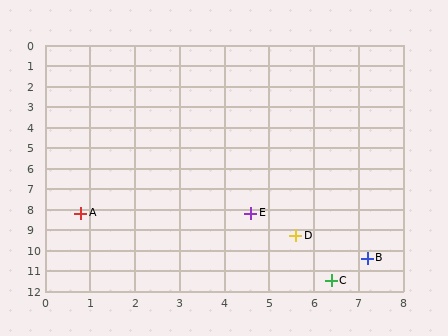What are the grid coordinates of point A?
Point A is at approximately (0.8, 8.2).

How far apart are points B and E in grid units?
Points B and E are about 3.4 grid units apart.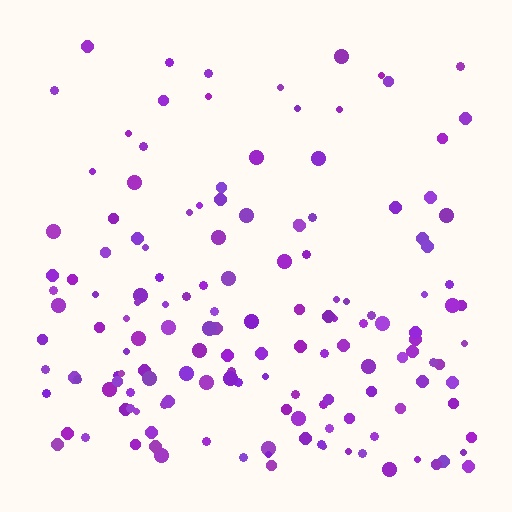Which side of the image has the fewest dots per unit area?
The top.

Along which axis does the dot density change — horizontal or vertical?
Vertical.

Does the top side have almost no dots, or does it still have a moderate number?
Still a moderate number, just noticeably fewer than the bottom.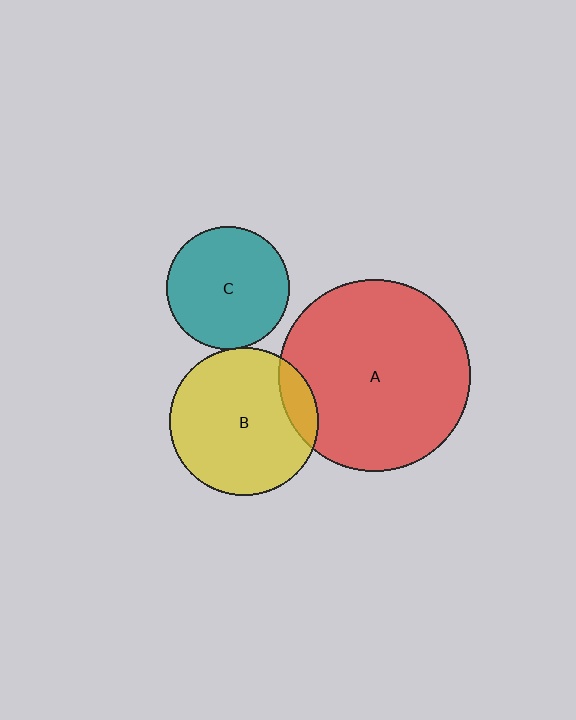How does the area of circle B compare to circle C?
Approximately 1.5 times.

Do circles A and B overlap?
Yes.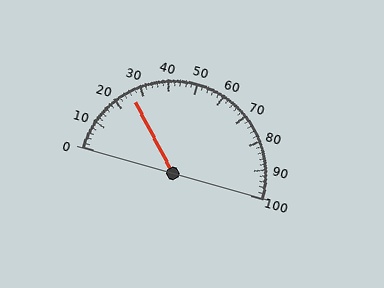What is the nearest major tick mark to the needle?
The nearest major tick mark is 30.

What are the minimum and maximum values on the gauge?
The gauge ranges from 0 to 100.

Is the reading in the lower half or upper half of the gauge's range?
The reading is in the lower half of the range (0 to 100).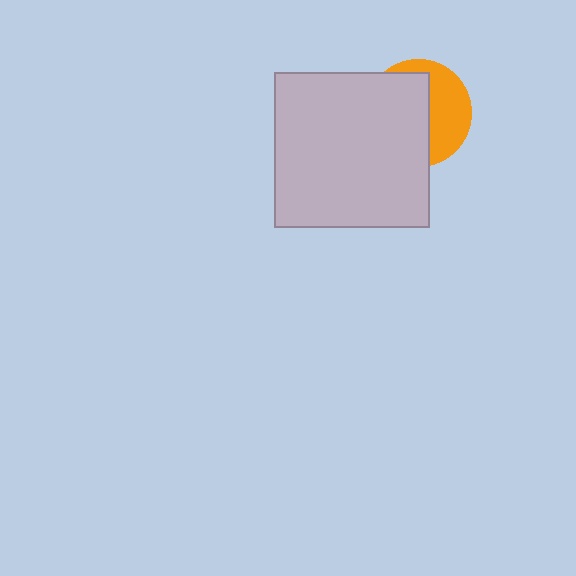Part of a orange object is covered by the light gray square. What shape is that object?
It is a circle.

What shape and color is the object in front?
The object in front is a light gray square.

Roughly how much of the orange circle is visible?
A small part of it is visible (roughly 42%).